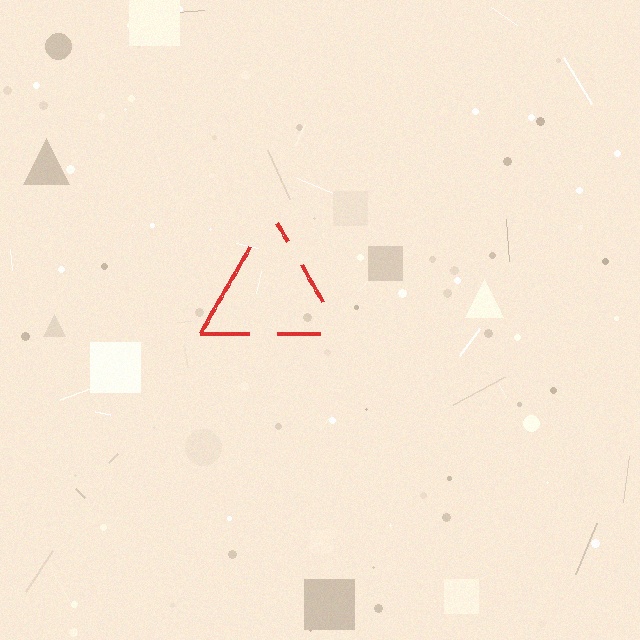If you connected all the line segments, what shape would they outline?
They would outline a triangle.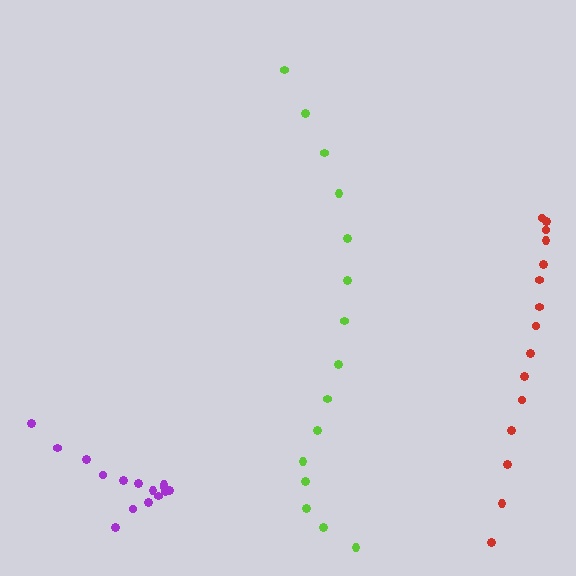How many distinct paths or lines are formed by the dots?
There are 3 distinct paths.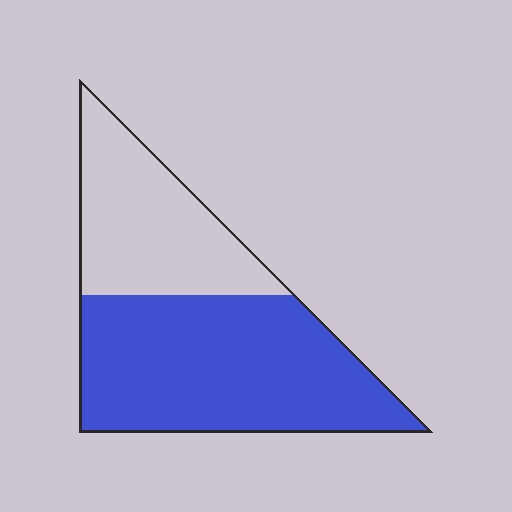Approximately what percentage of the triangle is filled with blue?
Approximately 65%.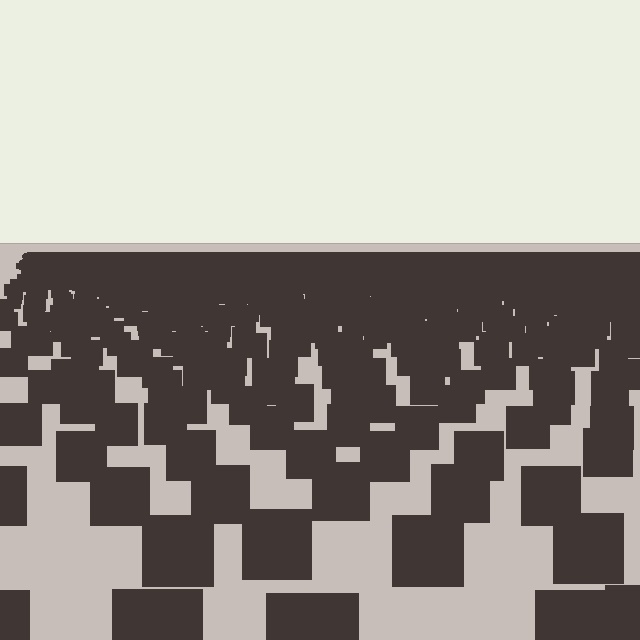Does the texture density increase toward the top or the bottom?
Density increases toward the top.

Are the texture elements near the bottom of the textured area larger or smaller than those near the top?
Larger. Near the bottom, elements are closer to the viewer and appear at a bigger on-screen size.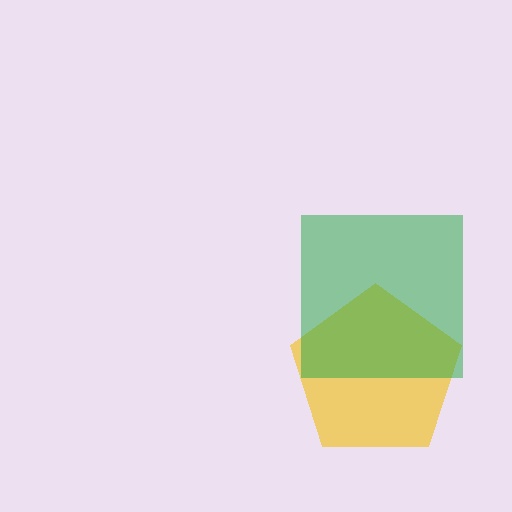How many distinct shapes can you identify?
There are 2 distinct shapes: a yellow pentagon, a green square.